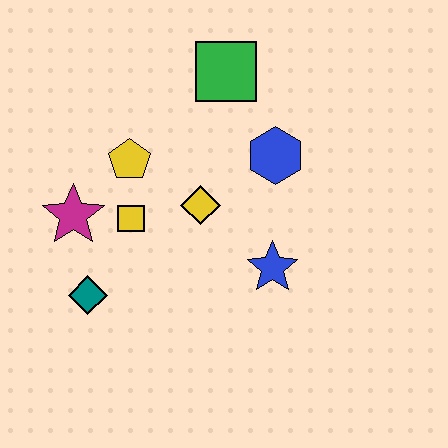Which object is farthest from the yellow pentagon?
The blue star is farthest from the yellow pentagon.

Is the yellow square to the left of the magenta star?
No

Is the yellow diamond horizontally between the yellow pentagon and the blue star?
Yes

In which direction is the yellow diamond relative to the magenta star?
The yellow diamond is to the right of the magenta star.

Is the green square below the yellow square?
No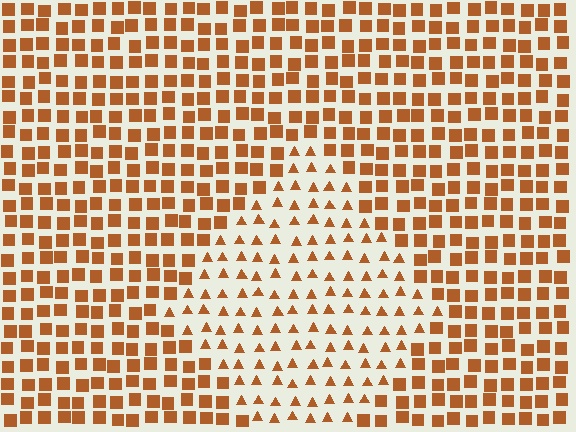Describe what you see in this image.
The image is filled with small brown elements arranged in a uniform grid. A diamond-shaped region contains triangles, while the surrounding area contains squares. The boundary is defined purely by the change in element shape.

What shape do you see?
I see a diamond.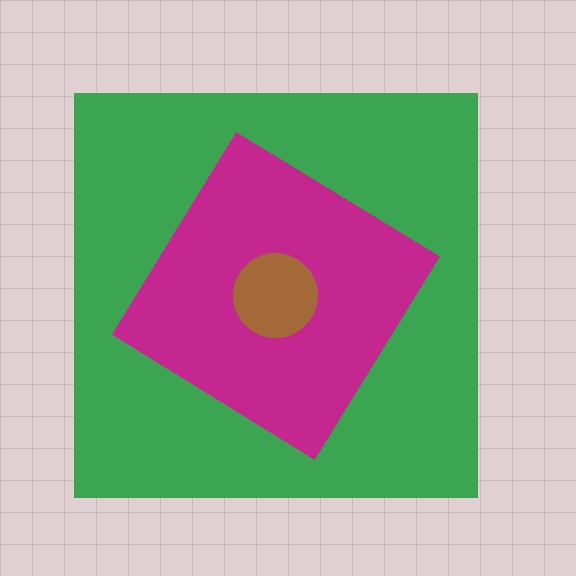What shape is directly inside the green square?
The magenta diamond.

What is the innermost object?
The brown circle.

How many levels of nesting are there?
3.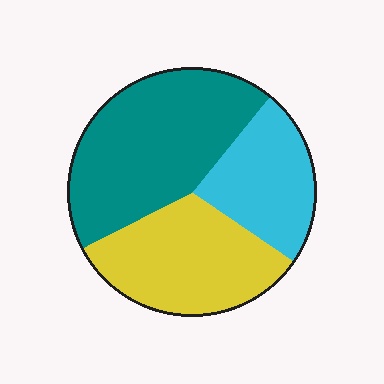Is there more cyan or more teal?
Teal.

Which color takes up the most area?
Teal, at roughly 45%.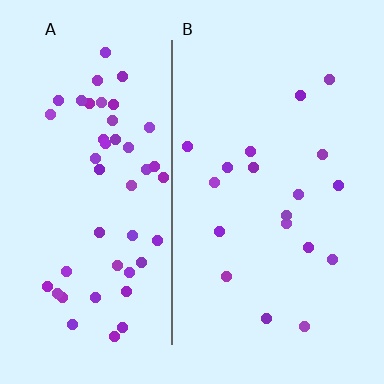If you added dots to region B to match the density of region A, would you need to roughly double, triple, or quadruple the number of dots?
Approximately triple.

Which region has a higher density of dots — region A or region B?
A (the left).